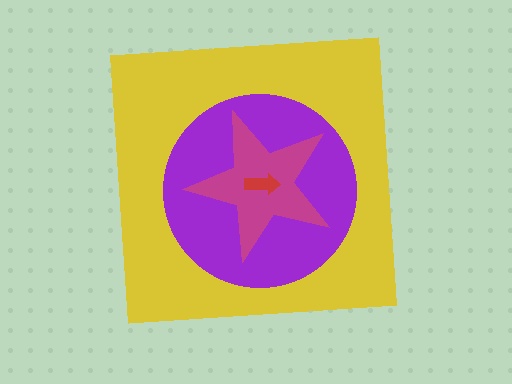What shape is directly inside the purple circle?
The magenta star.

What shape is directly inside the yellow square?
The purple circle.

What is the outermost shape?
The yellow square.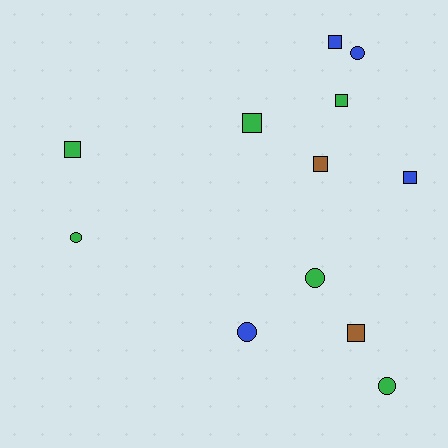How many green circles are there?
There are 3 green circles.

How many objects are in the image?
There are 12 objects.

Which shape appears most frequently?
Square, with 7 objects.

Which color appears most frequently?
Green, with 6 objects.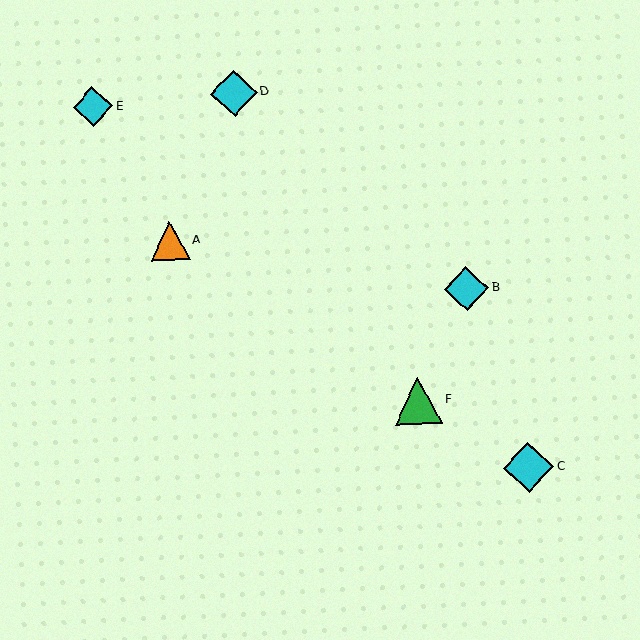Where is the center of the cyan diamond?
The center of the cyan diamond is at (93, 107).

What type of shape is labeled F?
Shape F is a green triangle.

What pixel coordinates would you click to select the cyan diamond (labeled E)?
Click at (93, 107) to select the cyan diamond E.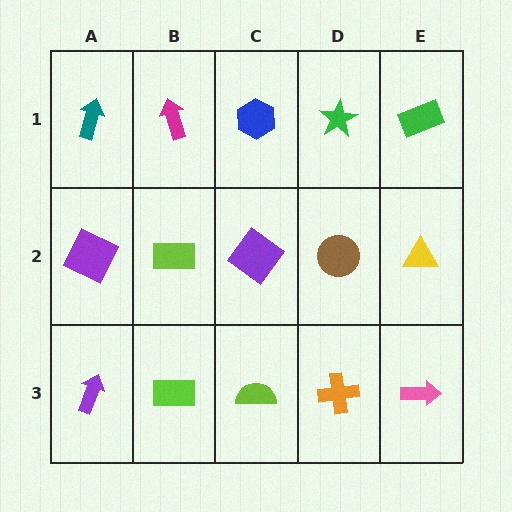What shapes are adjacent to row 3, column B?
A lime rectangle (row 2, column B), a purple arrow (row 3, column A), a lime semicircle (row 3, column C).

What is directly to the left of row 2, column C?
A lime rectangle.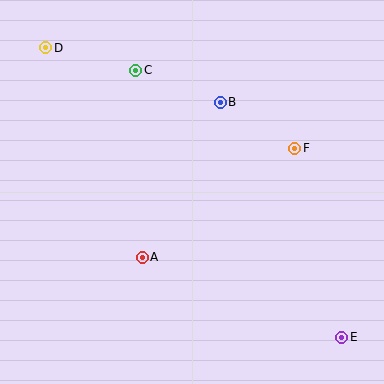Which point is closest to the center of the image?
Point A at (142, 257) is closest to the center.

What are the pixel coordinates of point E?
Point E is at (342, 337).